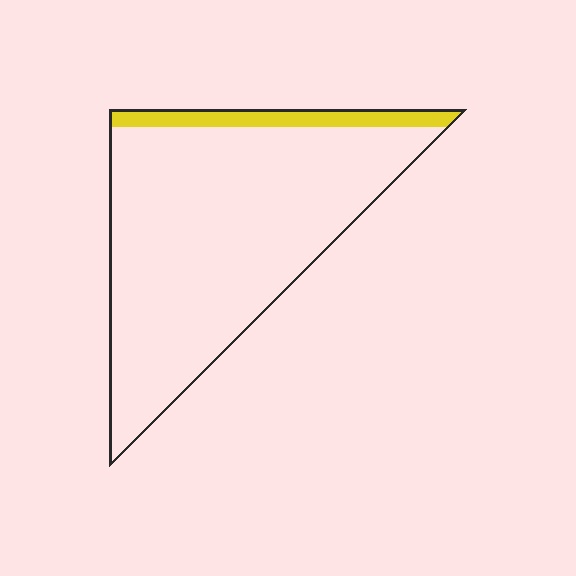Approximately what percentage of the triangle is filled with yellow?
Approximately 10%.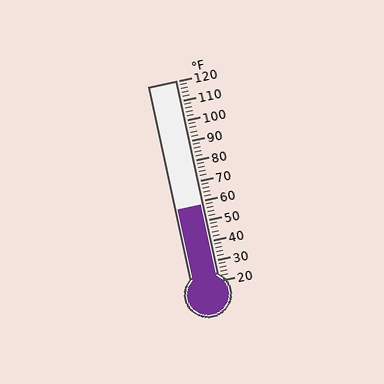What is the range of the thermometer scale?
The thermometer scale ranges from 20°F to 120°F.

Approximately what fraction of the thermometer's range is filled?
The thermometer is filled to approximately 40% of its range.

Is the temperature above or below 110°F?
The temperature is below 110°F.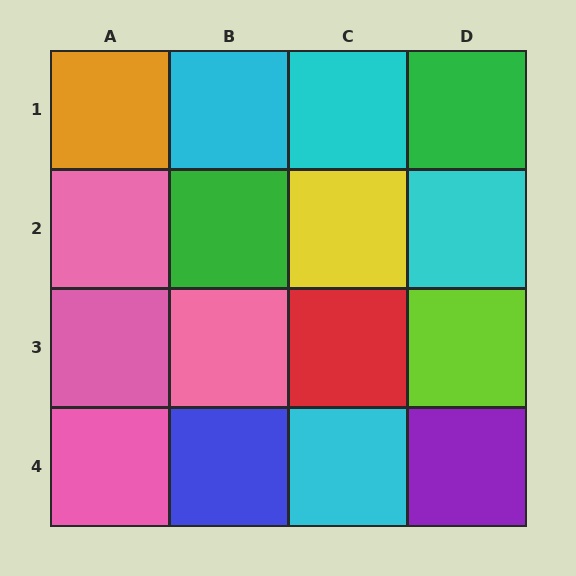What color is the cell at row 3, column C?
Red.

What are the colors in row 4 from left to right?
Pink, blue, cyan, purple.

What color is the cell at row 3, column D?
Lime.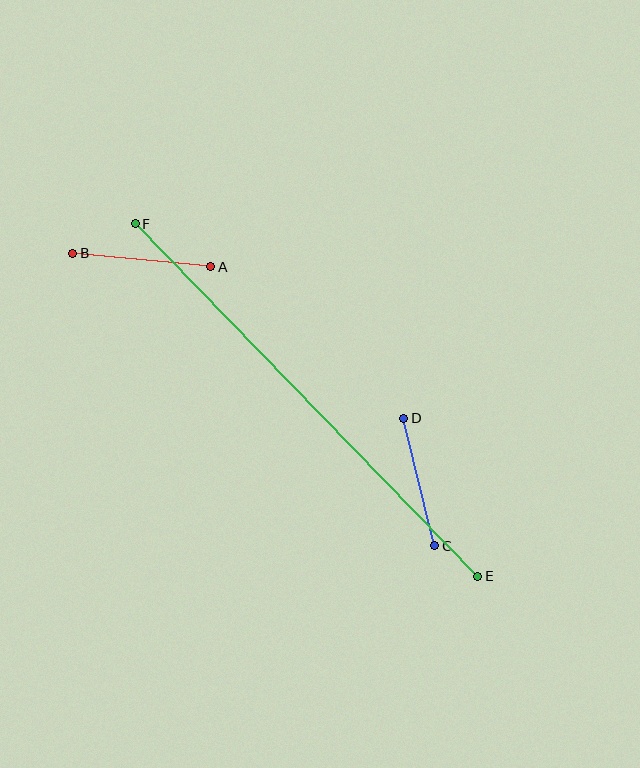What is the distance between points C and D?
The distance is approximately 131 pixels.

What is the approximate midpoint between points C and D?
The midpoint is at approximately (419, 482) pixels.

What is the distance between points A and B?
The distance is approximately 139 pixels.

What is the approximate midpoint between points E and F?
The midpoint is at approximately (306, 400) pixels.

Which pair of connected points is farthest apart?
Points E and F are farthest apart.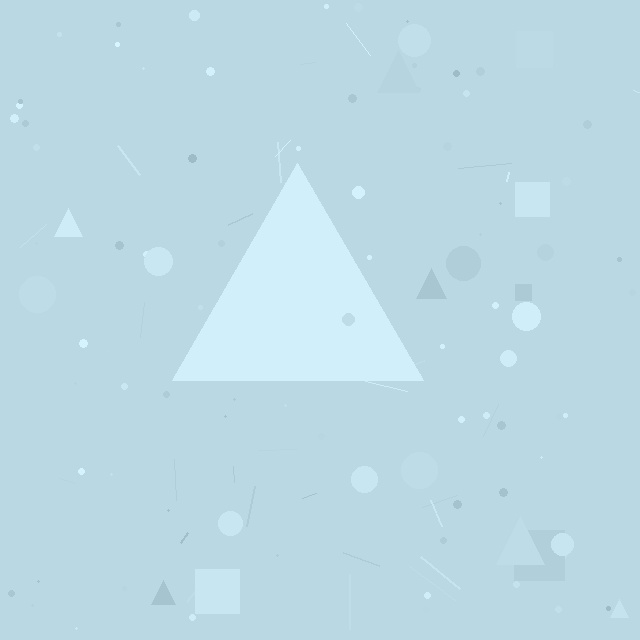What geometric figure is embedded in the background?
A triangle is embedded in the background.